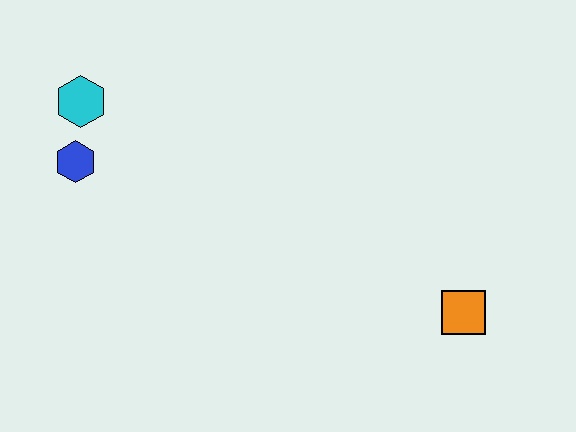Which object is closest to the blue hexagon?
The cyan hexagon is closest to the blue hexagon.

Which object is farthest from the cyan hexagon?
The orange square is farthest from the cyan hexagon.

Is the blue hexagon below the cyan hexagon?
Yes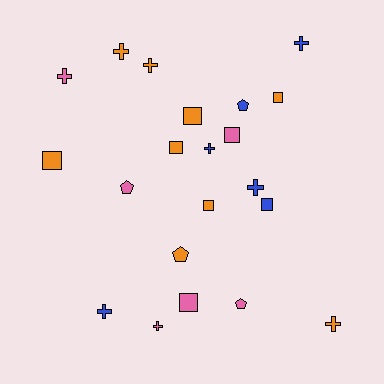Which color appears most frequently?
Orange, with 9 objects.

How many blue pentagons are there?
There is 1 blue pentagon.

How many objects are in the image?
There are 21 objects.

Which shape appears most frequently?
Cross, with 9 objects.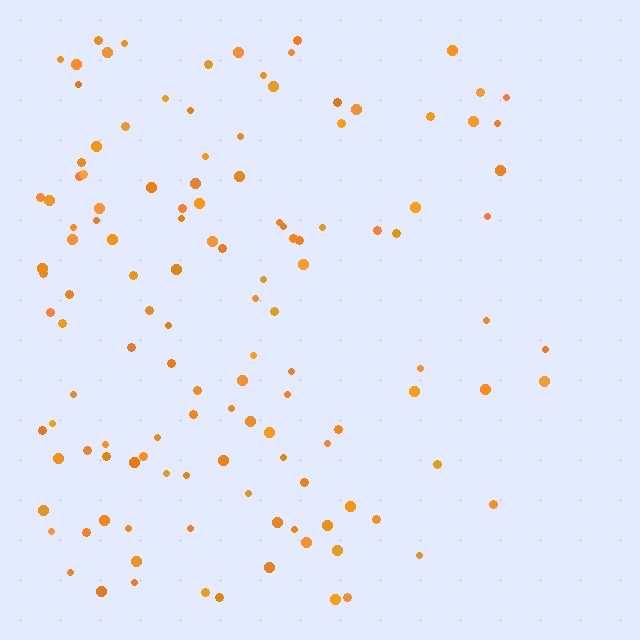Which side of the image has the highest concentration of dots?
The left.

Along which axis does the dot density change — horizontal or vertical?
Horizontal.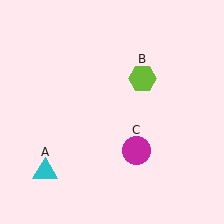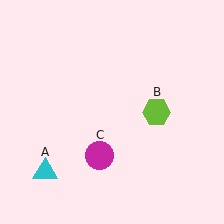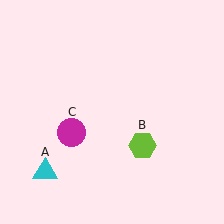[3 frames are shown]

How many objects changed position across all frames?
2 objects changed position: lime hexagon (object B), magenta circle (object C).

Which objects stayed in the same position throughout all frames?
Cyan triangle (object A) remained stationary.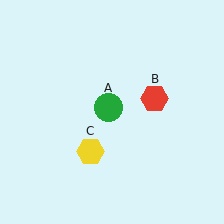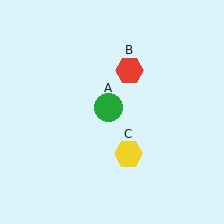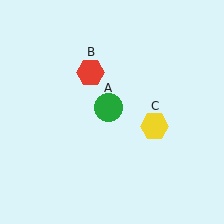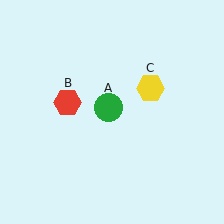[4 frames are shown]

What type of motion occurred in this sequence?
The red hexagon (object B), yellow hexagon (object C) rotated counterclockwise around the center of the scene.